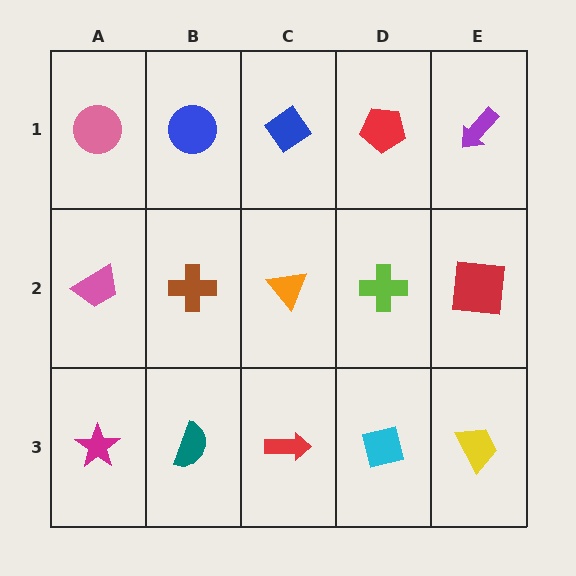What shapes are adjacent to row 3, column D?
A lime cross (row 2, column D), a red arrow (row 3, column C), a yellow trapezoid (row 3, column E).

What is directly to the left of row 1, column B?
A pink circle.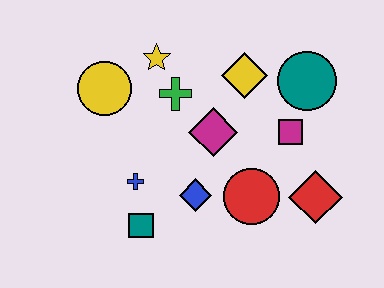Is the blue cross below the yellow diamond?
Yes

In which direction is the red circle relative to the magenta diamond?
The red circle is below the magenta diamond.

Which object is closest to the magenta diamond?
The green cross is closest to the magenta diamond.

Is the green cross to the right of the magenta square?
No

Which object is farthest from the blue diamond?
The teal circle is farthest from the blue diamond.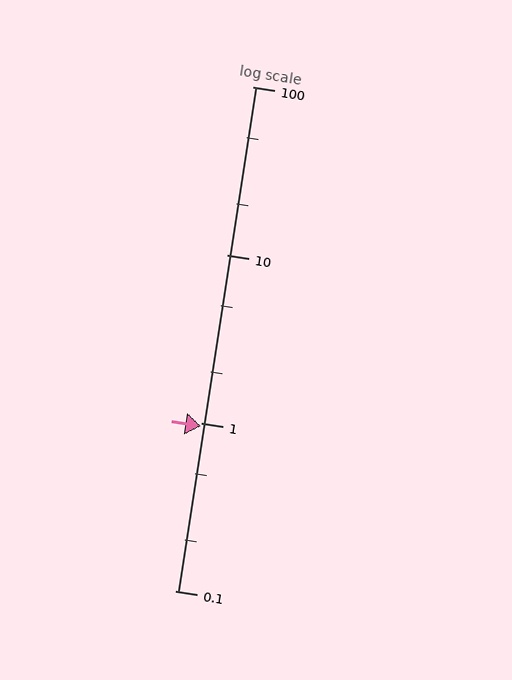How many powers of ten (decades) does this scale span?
The scale spans 3 decades, from 0.1 to 100.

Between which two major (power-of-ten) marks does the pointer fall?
The pointer is between 0.1 and 1.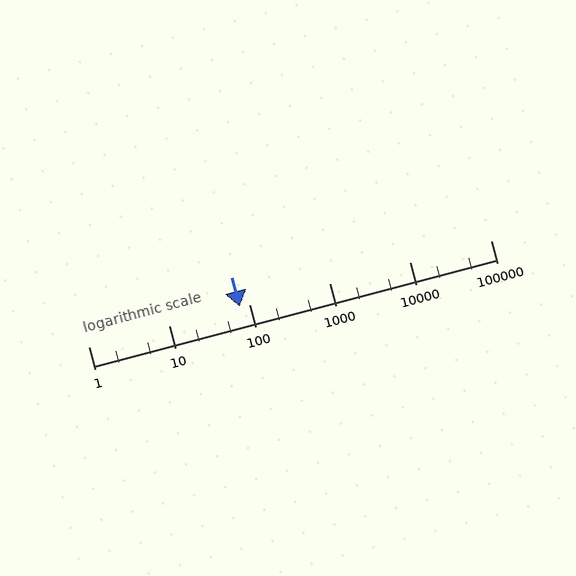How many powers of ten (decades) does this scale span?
The scale spans 5 decades, from 1 to 100000.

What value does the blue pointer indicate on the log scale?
The pointer indicates approximately 76.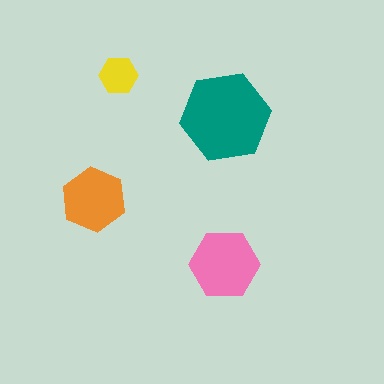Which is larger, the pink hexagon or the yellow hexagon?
The pink one.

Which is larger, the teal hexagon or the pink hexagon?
The teal one.